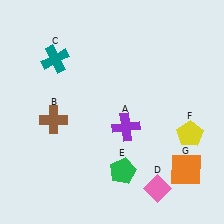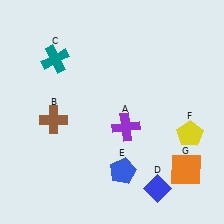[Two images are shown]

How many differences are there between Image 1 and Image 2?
There are 2 differences between the two images.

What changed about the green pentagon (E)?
In Image 1, E is green. In Image 2, it changed to blue.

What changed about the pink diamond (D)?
In Image 1, D is pink. In Image 2, it changed to blue.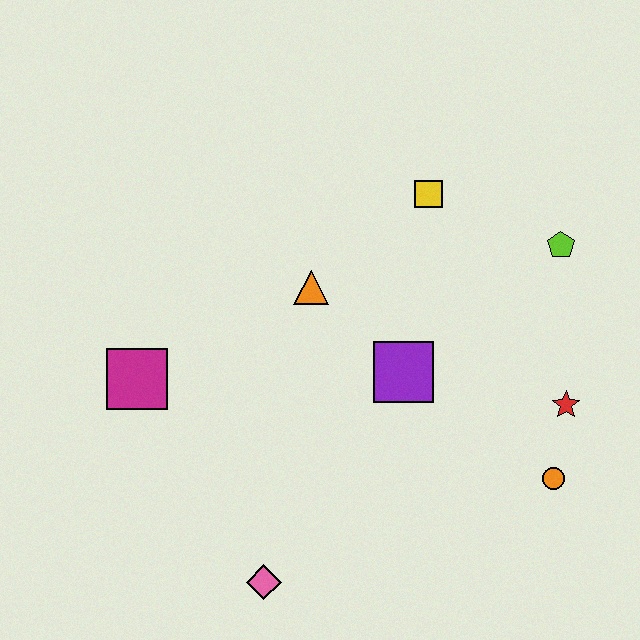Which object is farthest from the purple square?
The magenta square is farthest from the purple square.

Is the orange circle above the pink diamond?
Yes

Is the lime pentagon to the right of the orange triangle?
Yes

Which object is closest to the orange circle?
The red star is closest to the orange circle.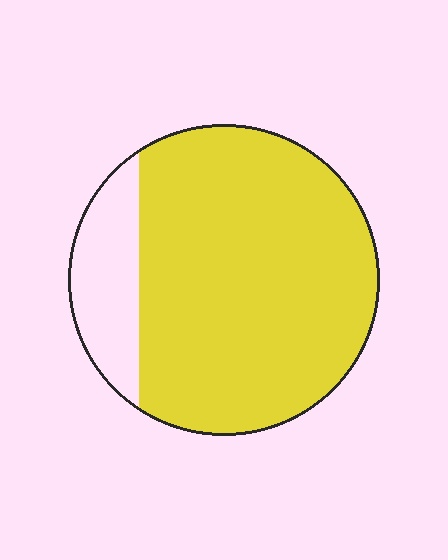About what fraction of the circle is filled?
About five sixths (5/6).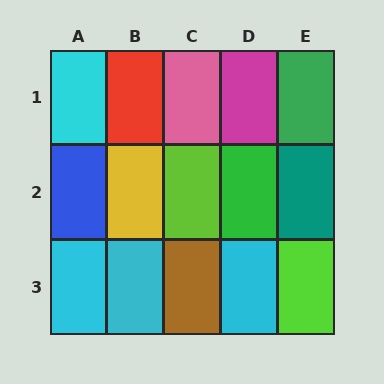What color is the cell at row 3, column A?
Cyan.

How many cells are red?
1 cell is red.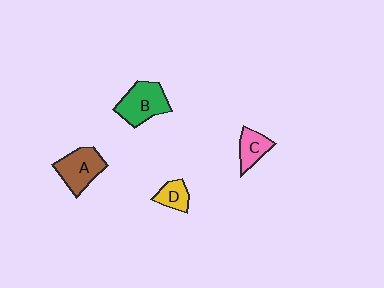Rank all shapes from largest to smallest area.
From largest to smallest: B (green), A (brown), C (pink), D (yellow).